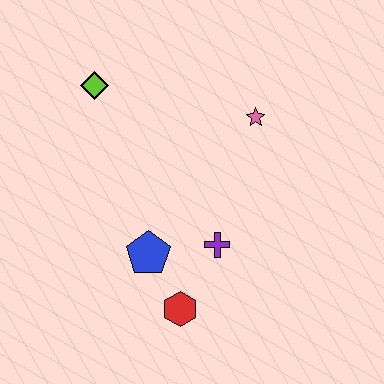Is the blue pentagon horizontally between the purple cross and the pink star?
No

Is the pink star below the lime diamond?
Yes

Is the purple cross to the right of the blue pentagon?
Yes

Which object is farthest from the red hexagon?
The lime diamond is farthest from the red hexagon.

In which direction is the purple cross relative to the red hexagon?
The purple cross is above the red hexagon.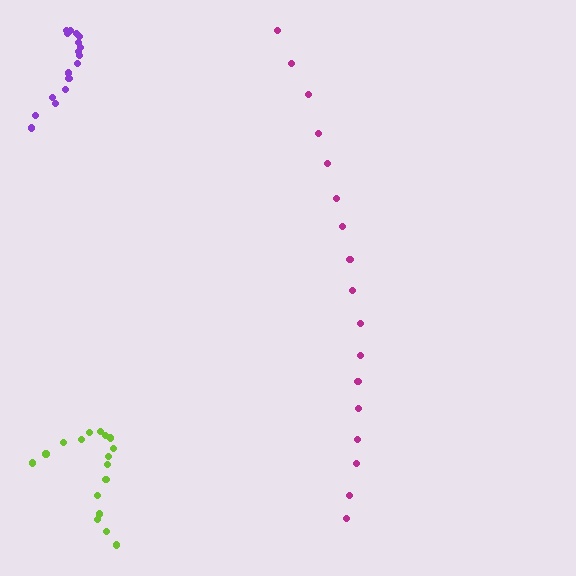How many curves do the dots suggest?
There are 3 distinct paths.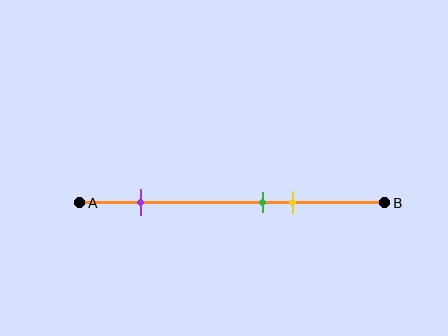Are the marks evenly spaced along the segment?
No, the marks are not evenly spaced.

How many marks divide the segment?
There are 3 marks dividing the segment.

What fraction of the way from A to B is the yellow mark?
The yellow mark is approximately 70% (0.7) of the way from A to B.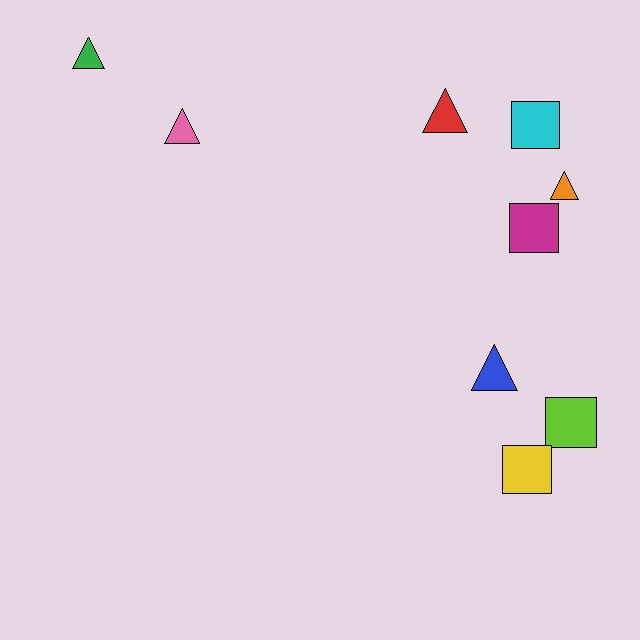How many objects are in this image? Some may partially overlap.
There are 9 objects.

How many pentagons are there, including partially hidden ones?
There are no pentagons.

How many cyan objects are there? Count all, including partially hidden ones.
There is 1 cyan object.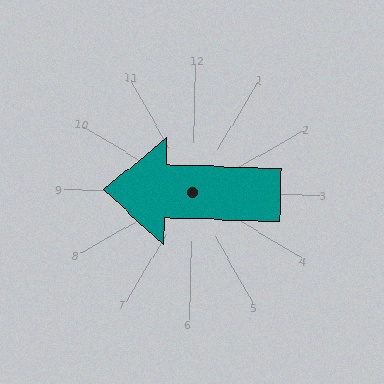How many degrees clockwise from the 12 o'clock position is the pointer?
Approximately 270 degrees.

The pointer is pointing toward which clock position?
Roughly 9 o'clock.